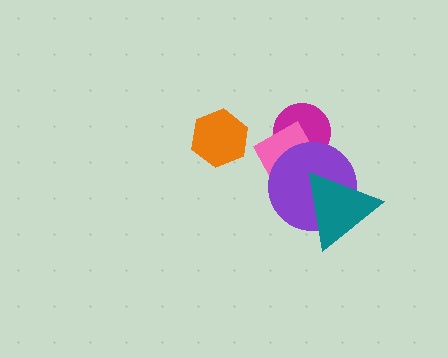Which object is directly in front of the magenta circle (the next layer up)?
The pink square is directly in front of the magenta circle.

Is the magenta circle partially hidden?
Yes, it is partially covered by another shape.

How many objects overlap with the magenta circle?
2 objects overlap with the magenta circle.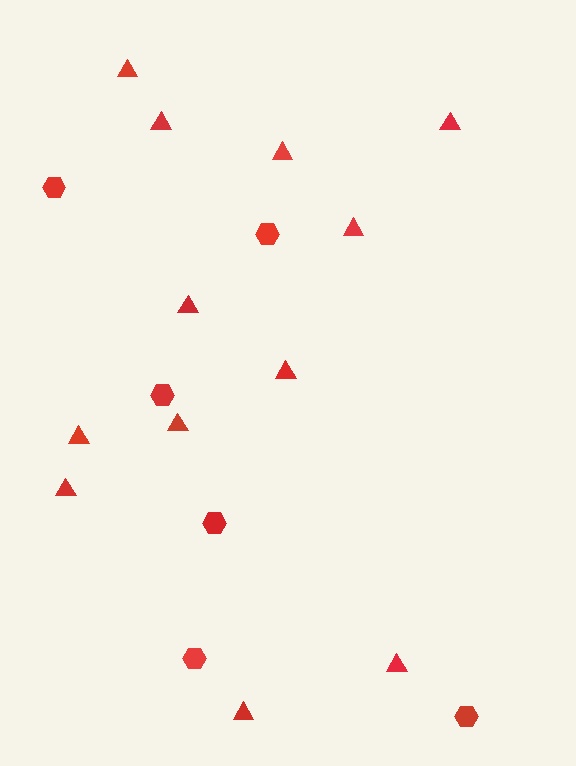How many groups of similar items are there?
There are 2 groups: one group of triangles (12) and one group of hexagons (6).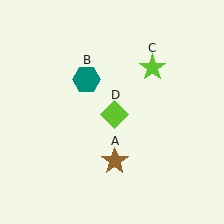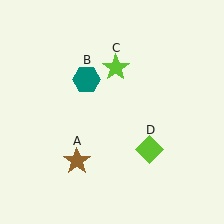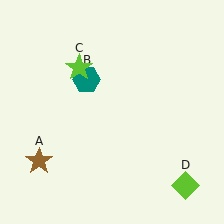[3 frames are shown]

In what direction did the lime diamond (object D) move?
The lime diamond (object D) moved down and to the right.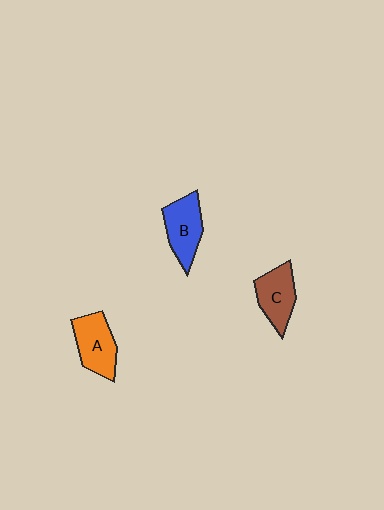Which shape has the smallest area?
Shape C (brown).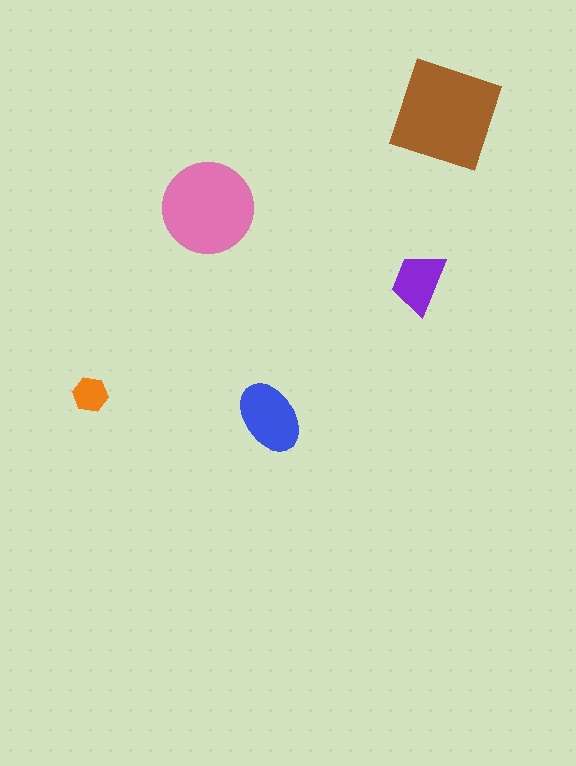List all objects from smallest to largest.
The orange hexagon, the purple trapezoid, the blue ellipse, the pink circle, the brown diamond.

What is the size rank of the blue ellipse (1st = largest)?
3rd.